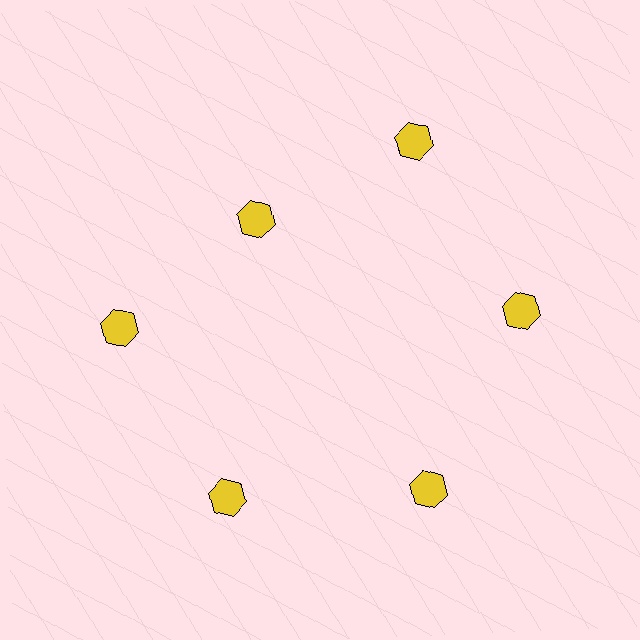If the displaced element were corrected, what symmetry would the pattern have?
It would have 6-fold rotational symmetry — the pattern would map onto itself every 60 degrees.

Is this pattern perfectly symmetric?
No. The 6 yellow hexagons are arranged in a ring, but one element near the 11 o'clock position is pulled inward toward the center, breaking the 6-fold rotational symmetry.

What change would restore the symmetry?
The symmetry would be restored by moving it outward, back onto the ring so that all 6 hexagons sit at equal angles and equal distance from the center.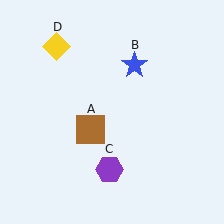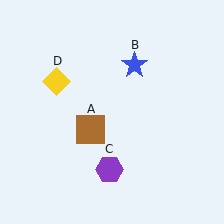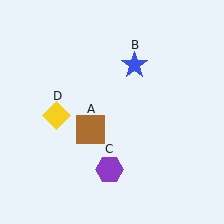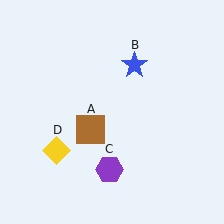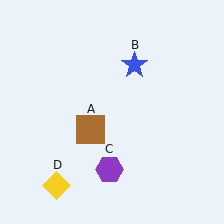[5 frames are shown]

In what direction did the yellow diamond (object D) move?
The yellow diamond (object D) moved down.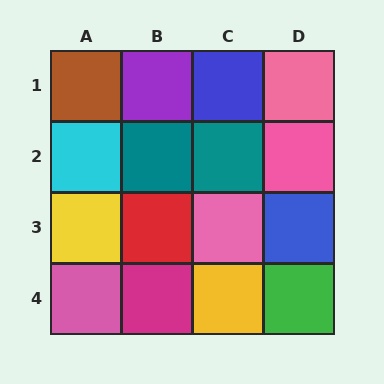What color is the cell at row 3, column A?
Yellow.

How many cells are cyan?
1 cell is cyan.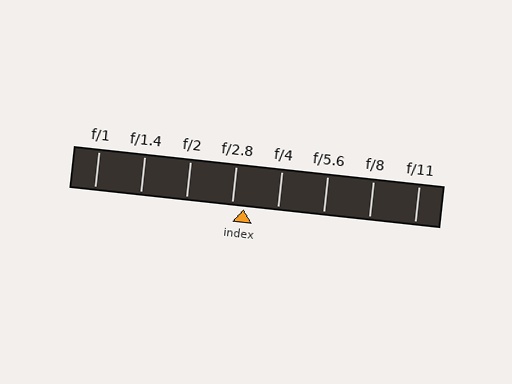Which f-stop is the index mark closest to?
The index mark is closest to f/2.8.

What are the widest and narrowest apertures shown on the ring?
The widest aperture shown is f/1 and the narrowest is f/11.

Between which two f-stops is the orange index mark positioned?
The index mark is between f/2.8 and f/4.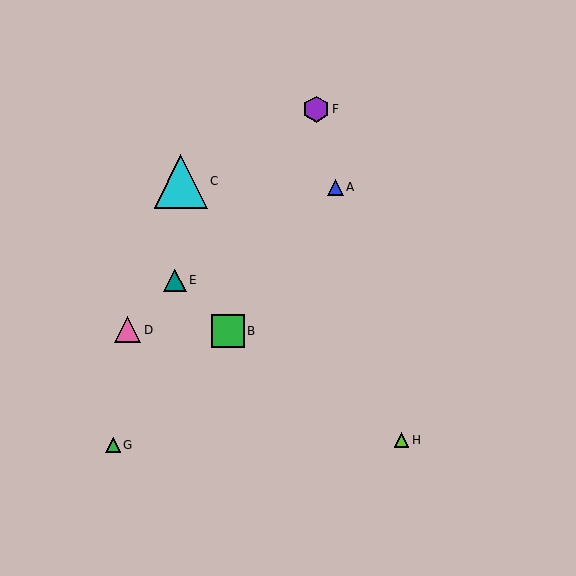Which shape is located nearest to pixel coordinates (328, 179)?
The blue triangle (labeled A) at (336, 187) is nearest to that location.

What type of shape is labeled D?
Shape D is a pink triangle.